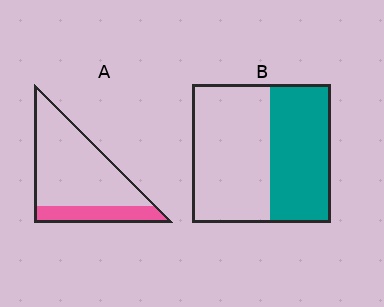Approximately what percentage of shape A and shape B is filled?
A is approximately 25% and B is approximately 45%.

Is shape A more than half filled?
No.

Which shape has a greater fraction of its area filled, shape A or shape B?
Shape B.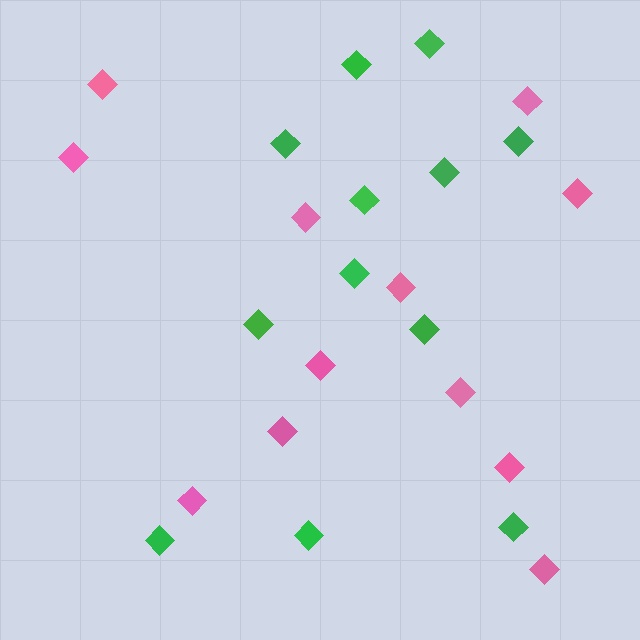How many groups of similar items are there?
There are 2 groups: one group of green diamonds (12) and one group of pink diamonds (12).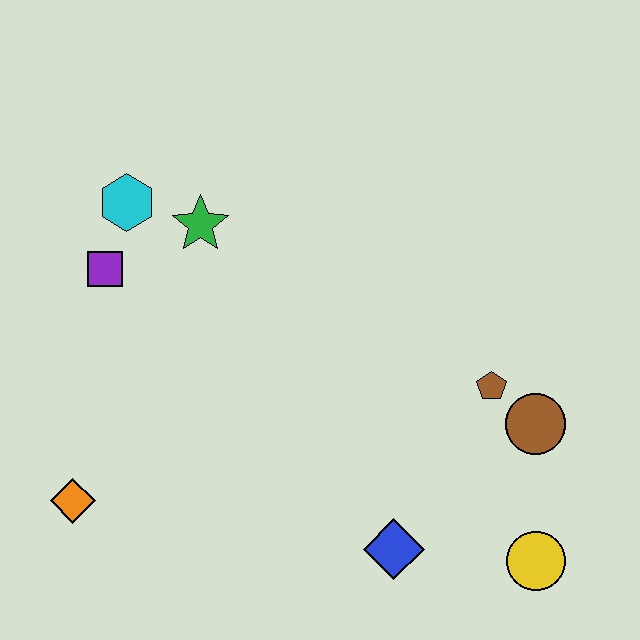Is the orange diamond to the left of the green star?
Yes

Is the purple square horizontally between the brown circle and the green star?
No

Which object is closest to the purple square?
The cyan hexagon is closest to the purple square.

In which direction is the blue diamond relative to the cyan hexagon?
The blue diamond is below the cyan hexagon.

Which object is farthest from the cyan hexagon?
The yellow circle is farthest from the cyan hexagon.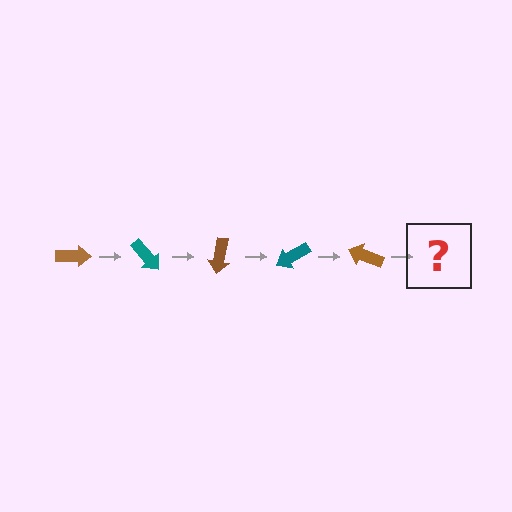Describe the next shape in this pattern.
It should be a teal arrow, rotated 250 degrees from the start.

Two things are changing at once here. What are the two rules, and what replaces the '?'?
The two rules are that it rotates 50 degrees each step and the color cycles through brown and teal. The '?' should be a teal arrow, rotated 250 degrees from the start.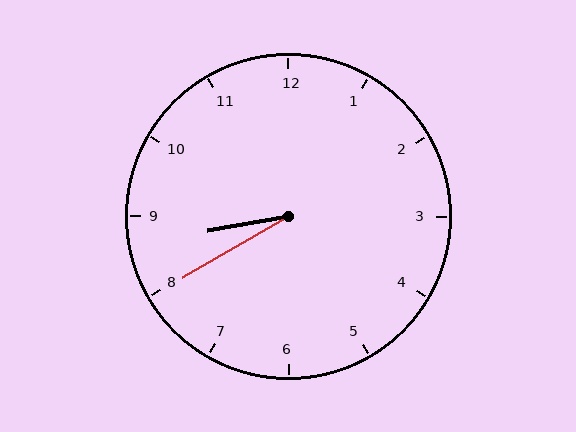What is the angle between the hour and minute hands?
Approximately 20 degrees.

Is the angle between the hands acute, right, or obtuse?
It is acute.